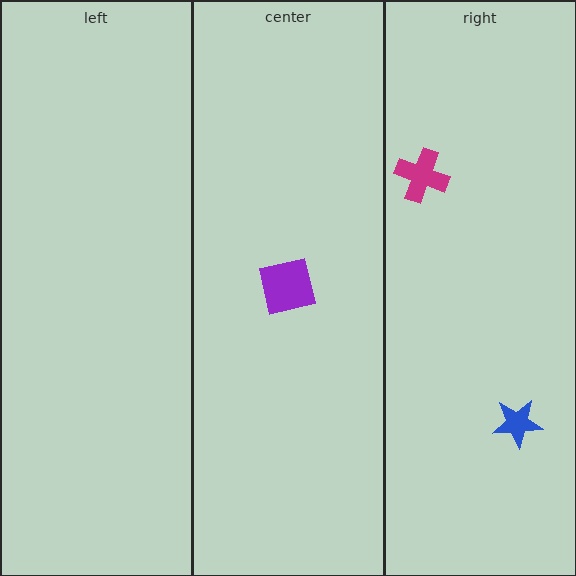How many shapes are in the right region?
2.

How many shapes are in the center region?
1.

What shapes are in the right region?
The magenta cross, the blue star.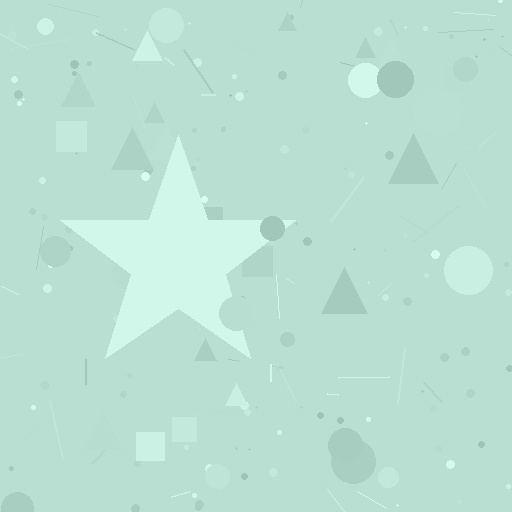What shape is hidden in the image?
A star is hidden in the image.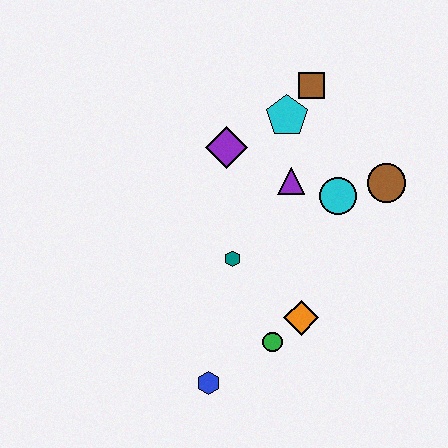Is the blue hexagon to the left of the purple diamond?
Yes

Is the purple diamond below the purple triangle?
No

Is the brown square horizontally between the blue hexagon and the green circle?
No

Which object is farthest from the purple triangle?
The blue hexagon is farthest from the purple triangle.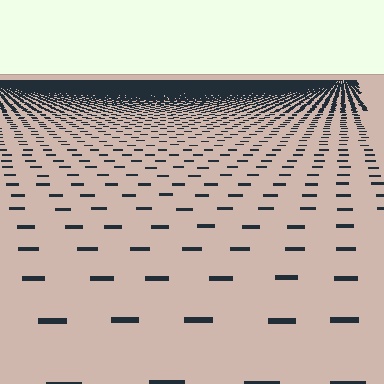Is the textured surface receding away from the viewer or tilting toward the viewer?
The surface is receding away from the viewer. Texture elements get smaller and denser toward the top.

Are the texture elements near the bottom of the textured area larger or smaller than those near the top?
Larger. Near the bottom, elements are closer to the viewer and appear at a bigger on-screen size.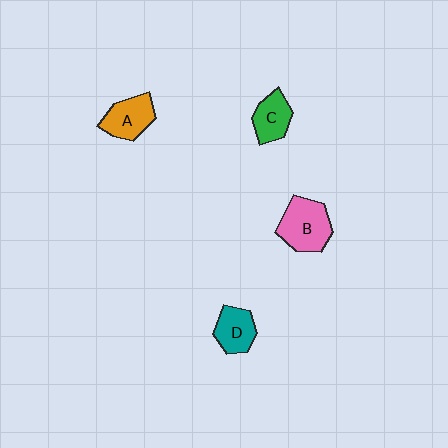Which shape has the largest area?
Shape B (pink).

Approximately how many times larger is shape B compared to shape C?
Approximately 1.6 times.